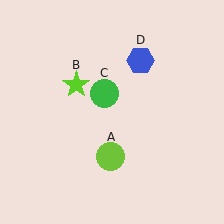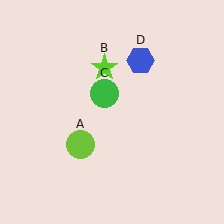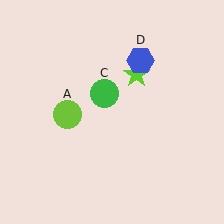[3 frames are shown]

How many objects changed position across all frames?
2 objects changed position: lime circle (object A), lime star (object B).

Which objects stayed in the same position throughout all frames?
Green circle (object C) and blue hexagon (object D) remained stationary.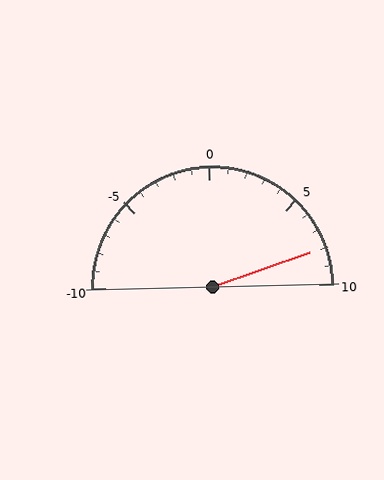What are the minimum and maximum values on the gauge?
The gauge ranges from -10 to 10.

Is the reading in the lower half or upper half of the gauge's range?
The reading is in the upper half of the range (-10 to 10).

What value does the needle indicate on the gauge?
The needle indicates approximately 8.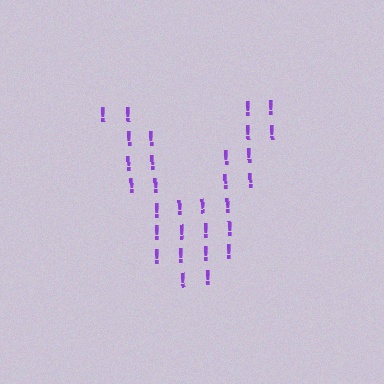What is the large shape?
The large shape is the letter V.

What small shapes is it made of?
It is made of small exclamation marks.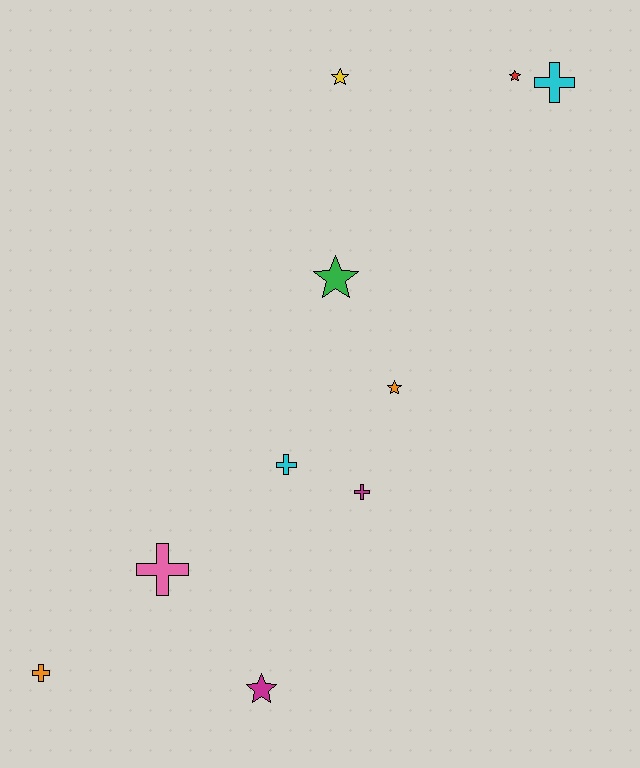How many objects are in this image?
There are 10 objects.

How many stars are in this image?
There are 5 stars.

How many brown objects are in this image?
There are no brown objects.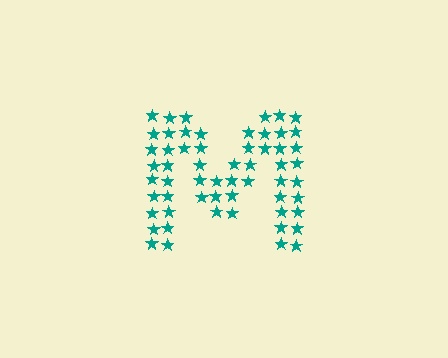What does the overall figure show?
The overall figure shows the letter M.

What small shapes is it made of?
It is made of small stars.